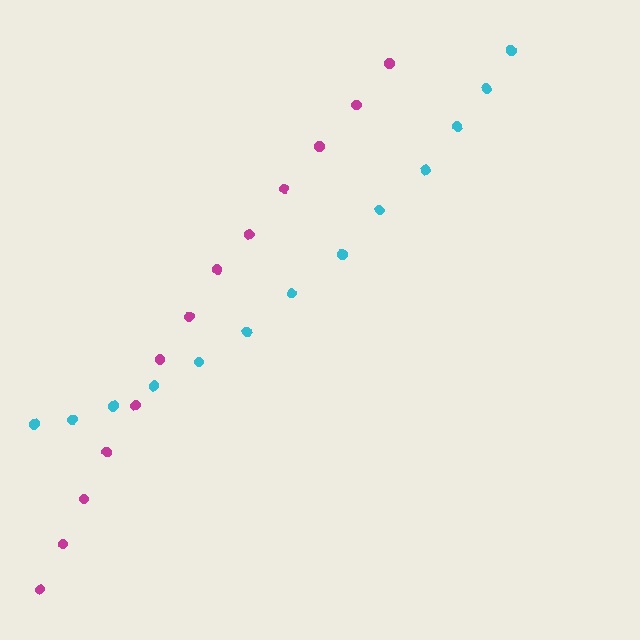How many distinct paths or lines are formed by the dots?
There are 2 distinct paths.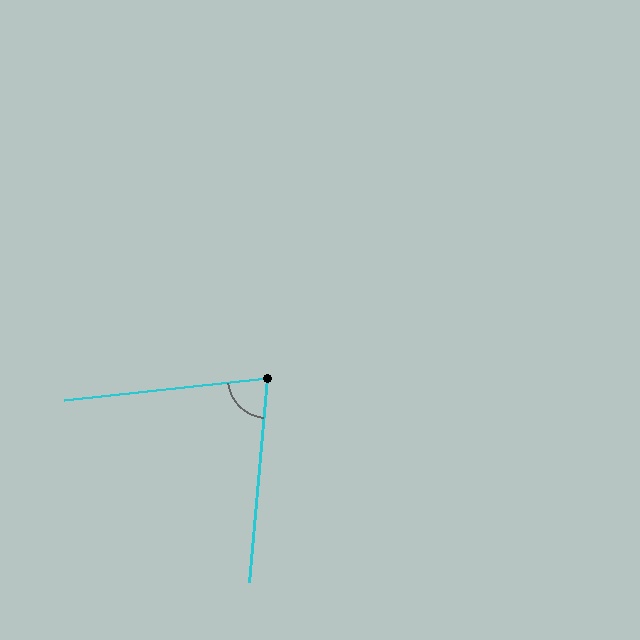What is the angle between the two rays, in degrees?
Approximately 79 degrees.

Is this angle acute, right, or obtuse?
It is acute.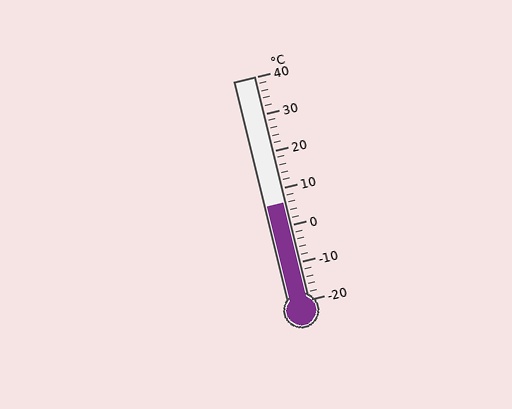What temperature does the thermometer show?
The thermometer shows approximately 6°C.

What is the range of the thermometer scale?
The thermometer scale ranges from -20°C to 40°C.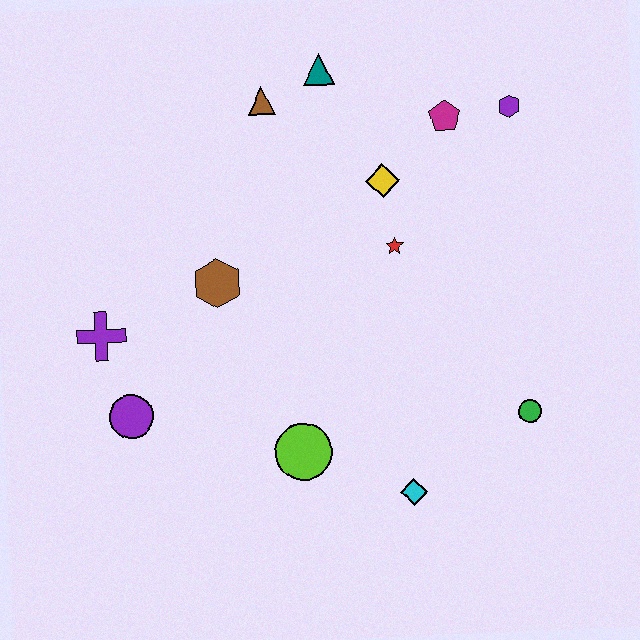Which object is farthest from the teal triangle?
The cyan diamond is farthest from the teal triangle.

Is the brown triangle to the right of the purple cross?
Yes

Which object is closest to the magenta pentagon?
The purple hexagon is closest to the magenta pentagon.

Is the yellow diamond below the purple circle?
No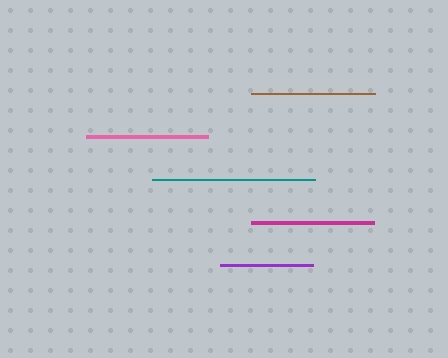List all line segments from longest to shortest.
From longest to shortest: teal, magenta, brown, pink, purple.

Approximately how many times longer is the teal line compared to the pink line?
The teal line is approximately 1.3 times the length of the pink line.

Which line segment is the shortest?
The purple line is the shortest at approximately 93 pixels.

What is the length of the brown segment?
The brown segment is approximately 123 pixels long.